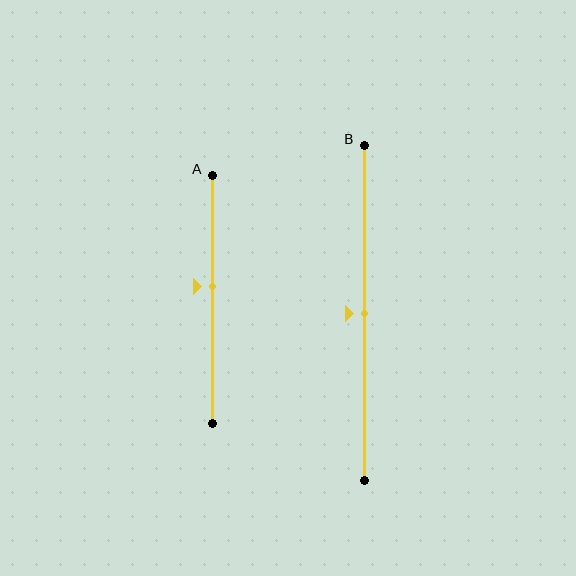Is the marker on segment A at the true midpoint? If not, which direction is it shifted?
No, the marker on segment A is shifted upward by about 5% of the segment length.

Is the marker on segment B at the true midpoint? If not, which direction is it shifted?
Yes, the marker on segment B is at the true midpoint.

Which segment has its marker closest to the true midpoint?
Segment B has its marker closest to the true midpoint.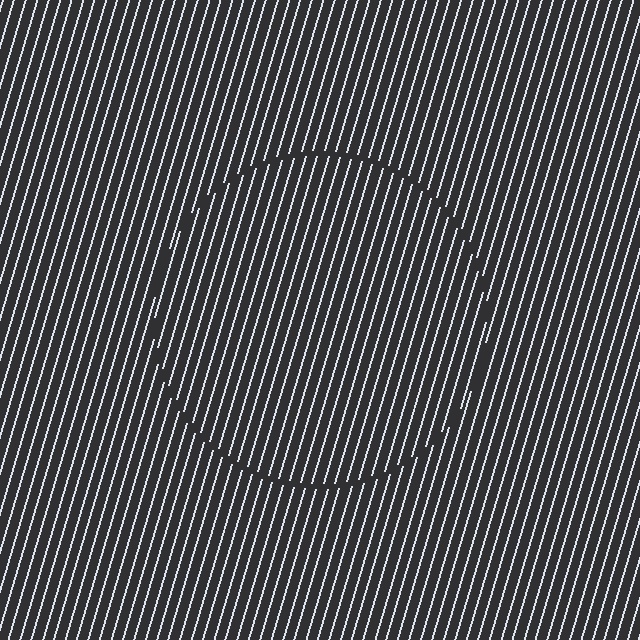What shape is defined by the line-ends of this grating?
An illusory circle. The interior of the shape contains the same grating, shifted by half a period — the contour is defined by the phase discontinuity where line-ends from the inner and outer gratings abut.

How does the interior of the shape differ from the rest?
The interior of the shape contains the same grating, shifted by half a period — the contour is defined by the phase discontinuity where line-ends from the inner and outer gratings abut.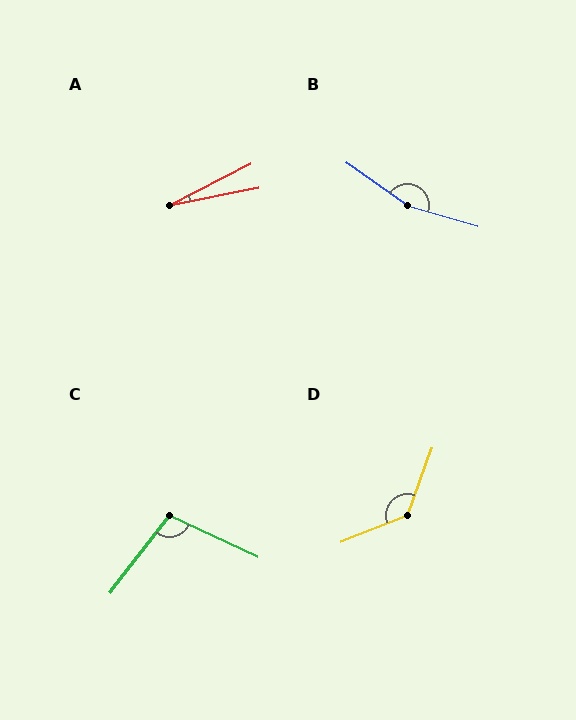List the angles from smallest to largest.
A (16°), C (102°), D (131°), B (161°).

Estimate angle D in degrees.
Approximately 131 degrees.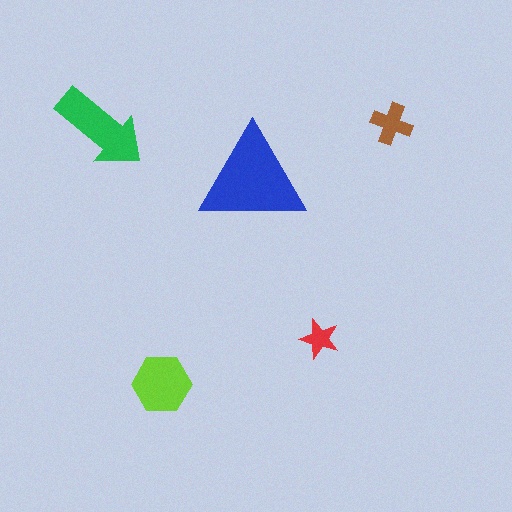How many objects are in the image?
There are 5 objects in the image.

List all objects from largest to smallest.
The blue triangle, the green arrow, the lime hexagon, the brown cross, the red star.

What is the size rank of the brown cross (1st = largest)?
4th.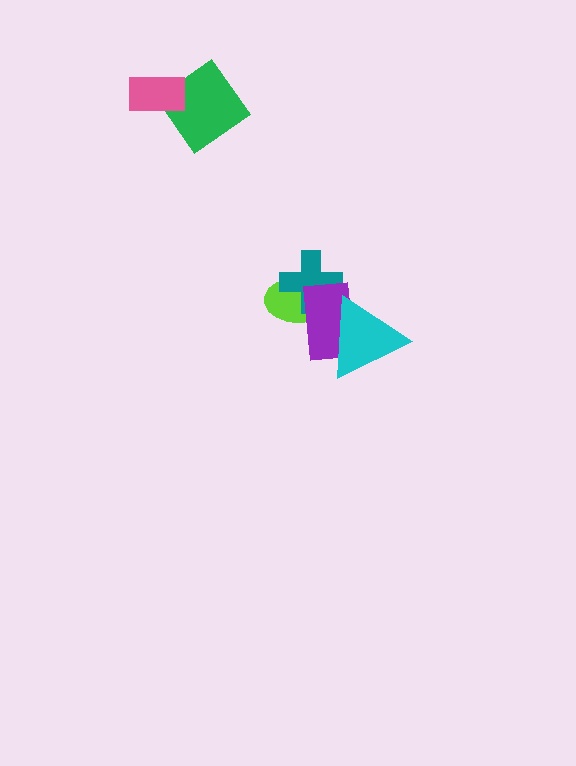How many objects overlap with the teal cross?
2 objects overlap with the teal cross.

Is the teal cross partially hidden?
Yes, it is partially covered by another shape.